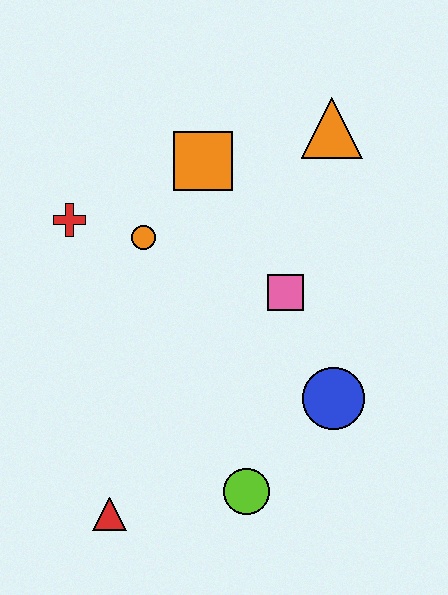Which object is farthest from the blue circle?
The red cross is farthest from the blue circle.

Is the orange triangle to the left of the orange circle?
No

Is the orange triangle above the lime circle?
Yes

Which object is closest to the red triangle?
The lime circle is closest to the red triangle.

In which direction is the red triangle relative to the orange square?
The red triangle is below the orange square.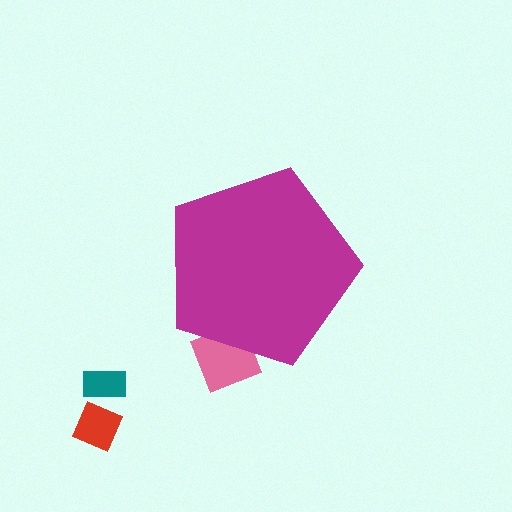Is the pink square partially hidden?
Yes, the pink square is partially hidden behind the magenta pentagon.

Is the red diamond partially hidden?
No, the red diamond is fully visible.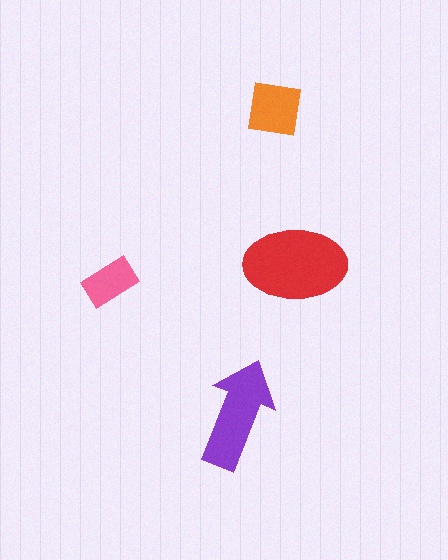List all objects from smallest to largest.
The pink rectangle, the orange square, the purple arrow, the red ellipse.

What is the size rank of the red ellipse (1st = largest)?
1st.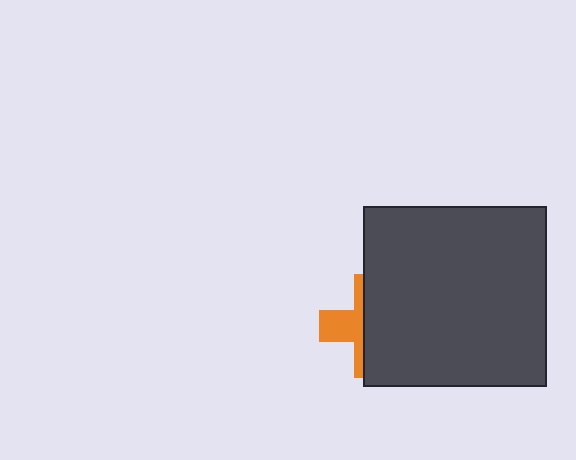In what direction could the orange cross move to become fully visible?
The orange cross could move left. That would shift it out from behind the dark gray rectangle entirely.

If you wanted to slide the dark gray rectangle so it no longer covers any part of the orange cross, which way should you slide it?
Slide it right — that is the most direct way to separate the two shapes.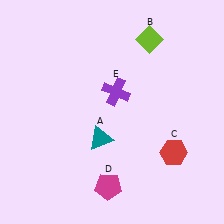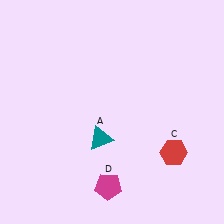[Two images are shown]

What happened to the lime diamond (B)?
The lime diamond (B) was removed in Image 2. It was in the top-right area of Image 1.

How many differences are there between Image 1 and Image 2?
There are 2 differences between the two images.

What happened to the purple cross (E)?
The purple cross (E) was removed in Image 2. It was in the top-right area of Image 1.